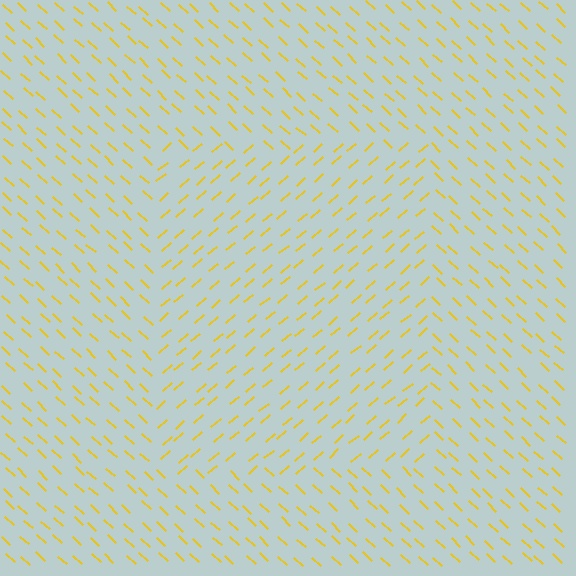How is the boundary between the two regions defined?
The boundary is defined purely by a change in line orientation (approximately 84 degrees difference). All lines are the same color and thickness.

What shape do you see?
I see a rectangle.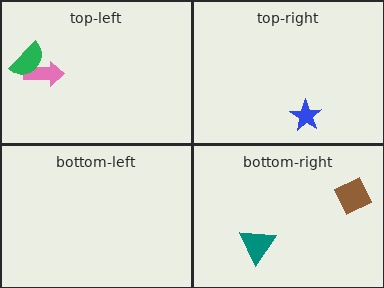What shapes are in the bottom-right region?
The brown diamond, the teal triangle.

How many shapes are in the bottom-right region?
2.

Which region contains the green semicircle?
The top-left region.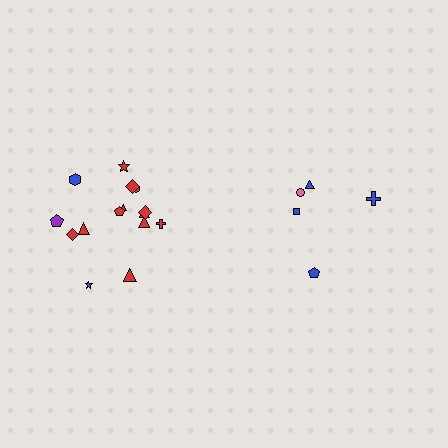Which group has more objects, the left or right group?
The left group.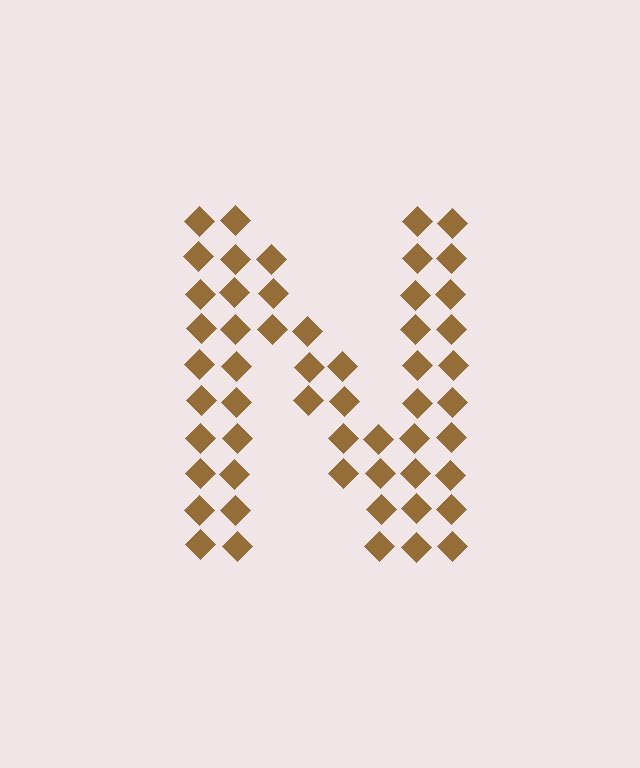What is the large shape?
The large shape is the letter N.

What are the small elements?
The small elements are diamonds.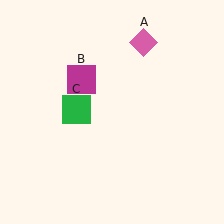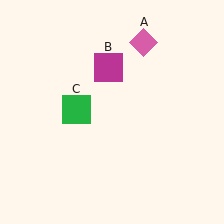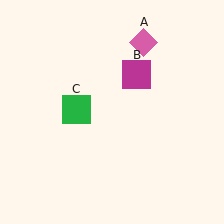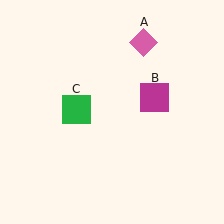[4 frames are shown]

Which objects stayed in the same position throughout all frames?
Pink diamond (object A) and green square (object C) remained stationary.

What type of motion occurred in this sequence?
The magenta square (object B) rotated clockwise around the center of the scene.